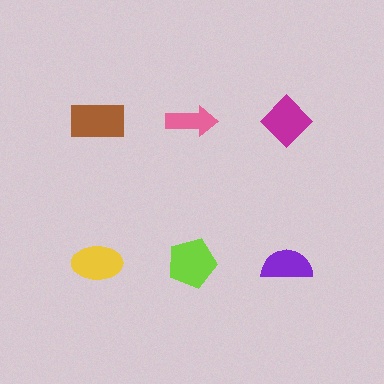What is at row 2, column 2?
A lime pentagon.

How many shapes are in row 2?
3 shapes.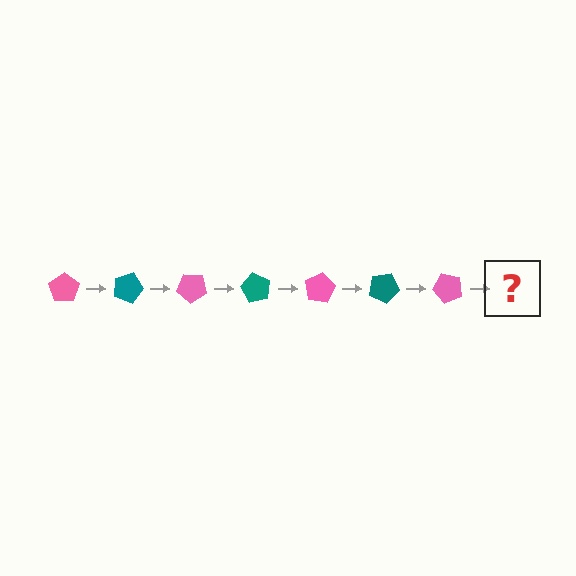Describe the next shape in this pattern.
It should be a teal pentagon, rotated 140 degrees from the start.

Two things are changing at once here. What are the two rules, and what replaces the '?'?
The two rules are that it rotates 20 degrees each step and the color cycles through pink and teal. The '?' should be a teal pentagon, rotated 140 degrees from the start.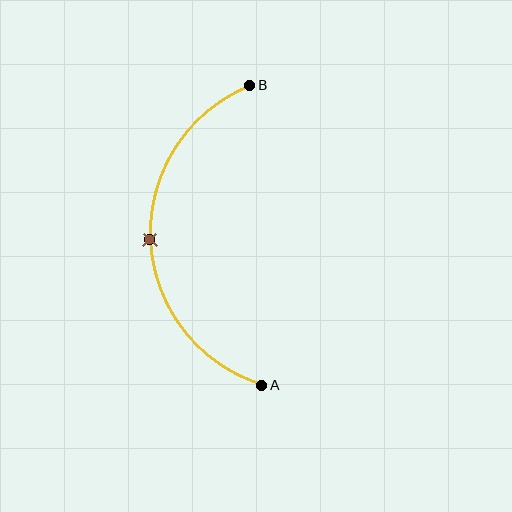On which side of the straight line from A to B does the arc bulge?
The arc bulges to the left of the straight line connecting A and B.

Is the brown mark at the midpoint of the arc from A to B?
Yes. The brown mark lies on the arc at equal arc-length from both A and B — it is the arc midpoint.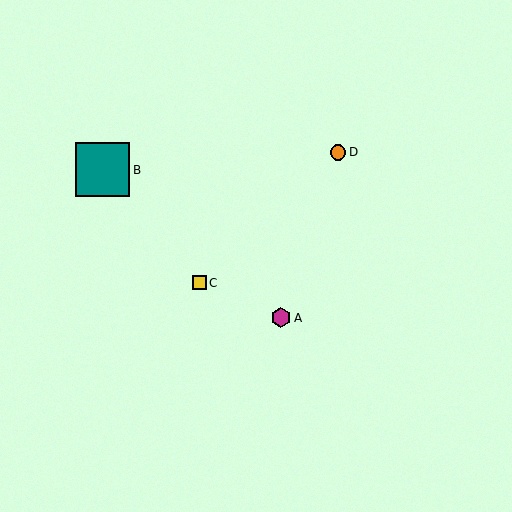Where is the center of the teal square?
The center of the teal square is at (103, 170).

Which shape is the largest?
The teal square (labeled B) is the largest.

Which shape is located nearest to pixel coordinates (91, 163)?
The teal square (labeled B) at (103, 170) is nearest to that location.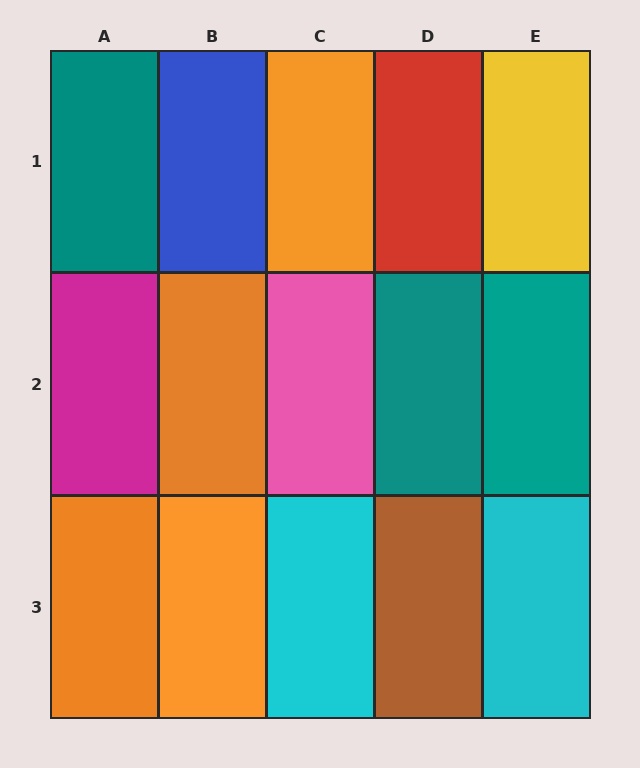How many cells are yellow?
1 cell is yellow.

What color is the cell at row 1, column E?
Yellow.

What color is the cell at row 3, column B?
Orange.